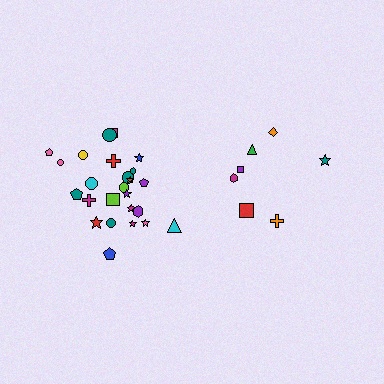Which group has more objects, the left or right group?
The left group.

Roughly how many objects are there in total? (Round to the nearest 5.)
Roughly 30 objects in total.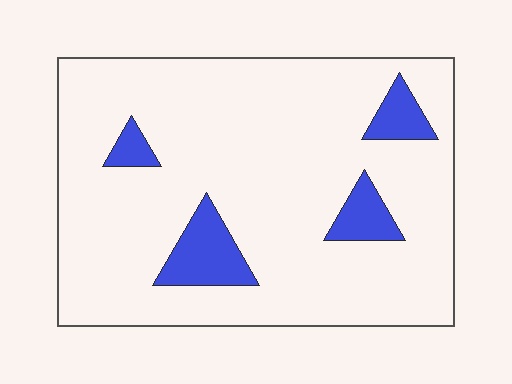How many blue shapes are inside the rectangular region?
4.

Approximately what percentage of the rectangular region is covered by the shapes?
Approximately 10%.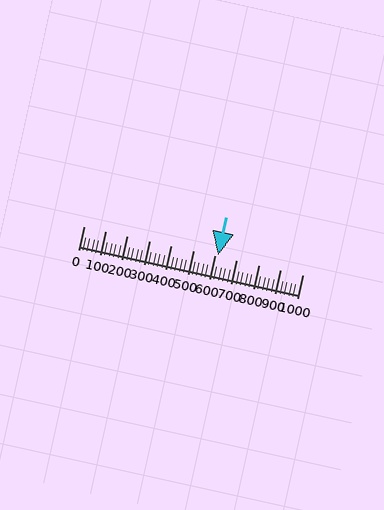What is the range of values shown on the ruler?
The ruler shows values from 0 to 1000.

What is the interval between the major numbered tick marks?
The major tick marks are spaced 100 units apart.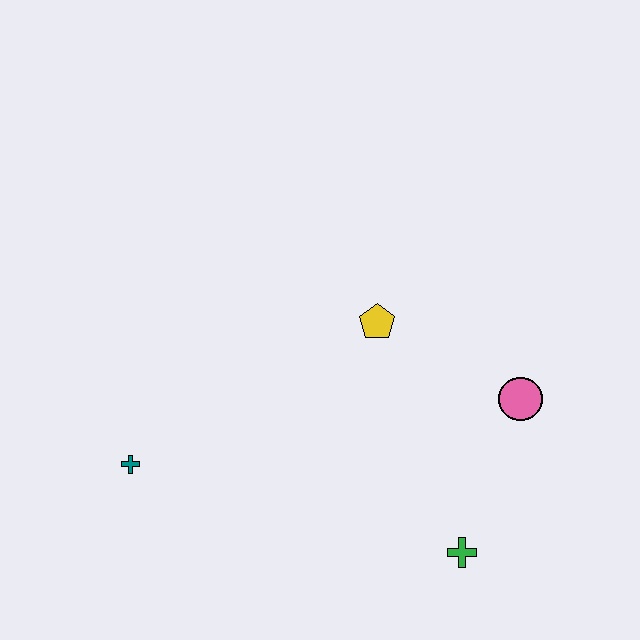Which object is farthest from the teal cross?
The pink circle is farthest from the teal cross.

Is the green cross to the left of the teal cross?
No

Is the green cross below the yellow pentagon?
Yes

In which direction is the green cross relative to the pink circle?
The green cross is below the pink circle.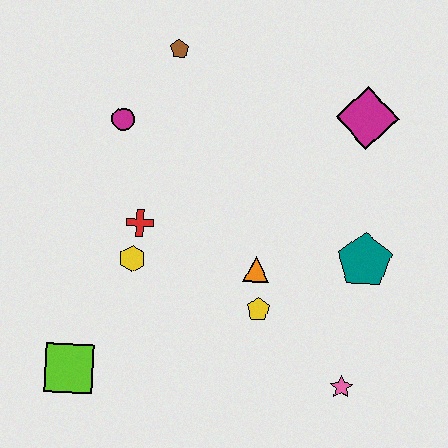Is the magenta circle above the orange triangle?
Yes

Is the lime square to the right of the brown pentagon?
No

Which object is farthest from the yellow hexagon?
The magenta diamond is farthest from the yellow hexagon.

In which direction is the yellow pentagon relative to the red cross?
The yellow pentagon is to the right of the red cross.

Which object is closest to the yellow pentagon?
The orange triangle is closest to the yellow pentagon.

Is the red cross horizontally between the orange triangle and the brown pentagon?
No